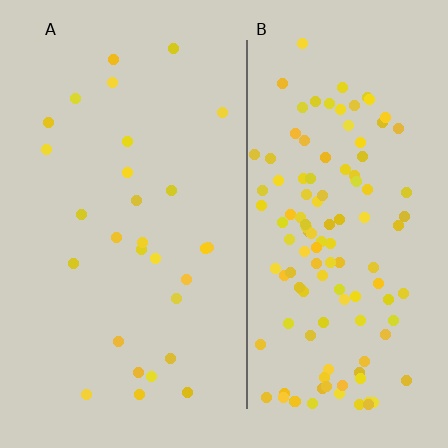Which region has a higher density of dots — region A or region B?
B (the right).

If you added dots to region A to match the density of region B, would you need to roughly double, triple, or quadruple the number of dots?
Approximately quadruple.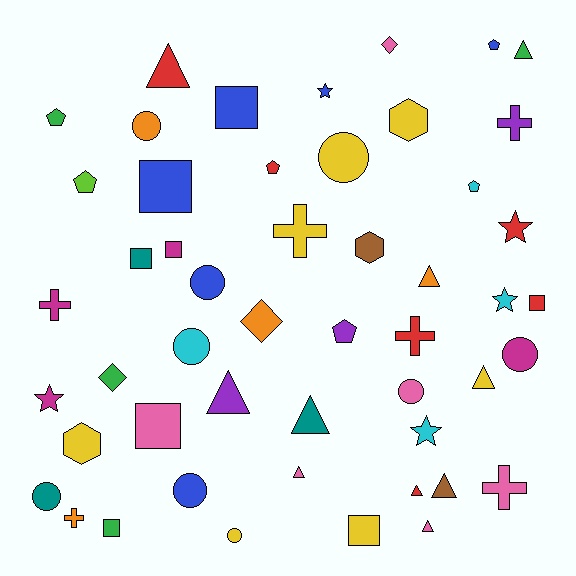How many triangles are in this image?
There are 10 triangles.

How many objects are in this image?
There are 50 objects.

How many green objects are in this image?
There are 4 green objects.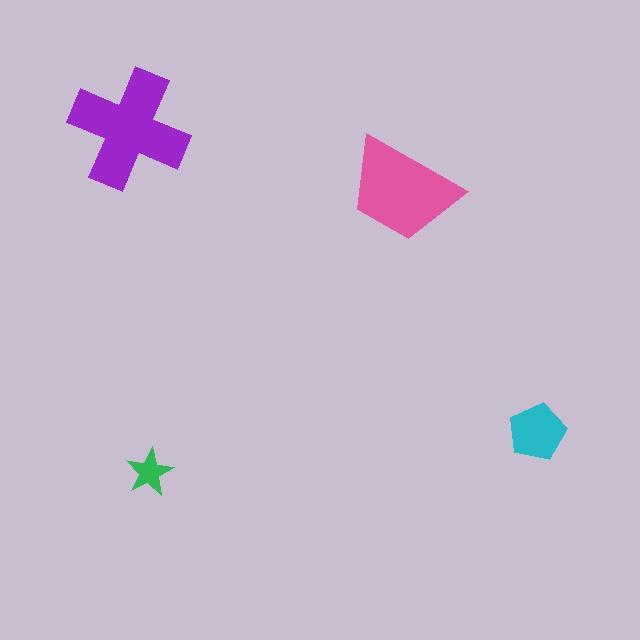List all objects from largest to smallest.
The purple cross, the pink trapezoid, the cyan pentagon, the green star.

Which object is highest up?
The purple cross is topmost.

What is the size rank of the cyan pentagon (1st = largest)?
3rd.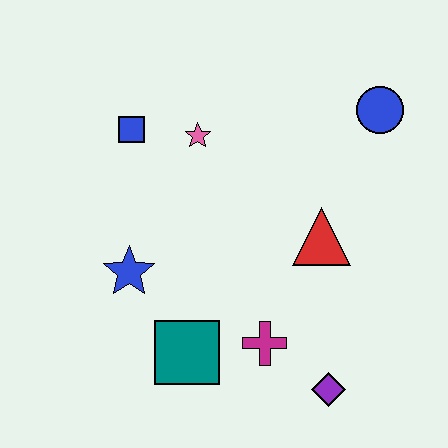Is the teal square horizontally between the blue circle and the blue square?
Yes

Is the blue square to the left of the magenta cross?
Yes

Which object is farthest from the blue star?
The blue circle is farthest from the blue star.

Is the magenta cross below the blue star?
Yes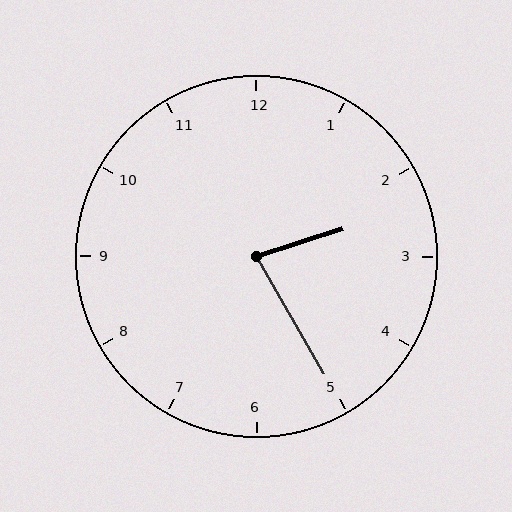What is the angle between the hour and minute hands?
Approximately 78 degrees.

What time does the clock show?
2:25.